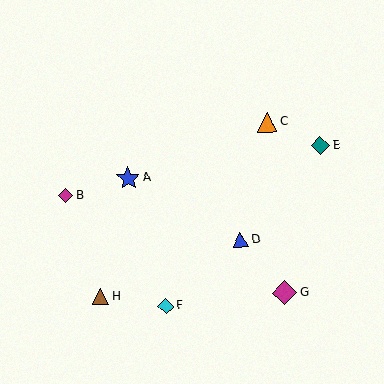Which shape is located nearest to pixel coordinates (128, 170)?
The blue star (labeled A) at (128, 178) is nearest to that location.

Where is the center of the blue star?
The center of the blue star is at (128, 178).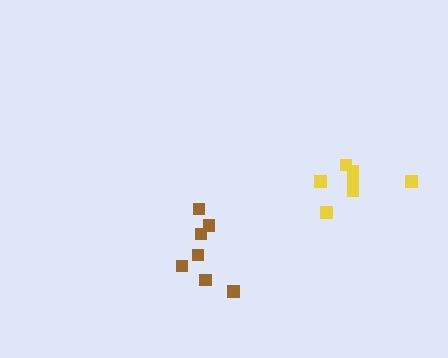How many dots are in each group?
Group 1: 7 dots, Group 2: 7 dots (14 total).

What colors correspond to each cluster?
The clusters are colored: brown, yellow.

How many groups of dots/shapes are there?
There are 2 groups.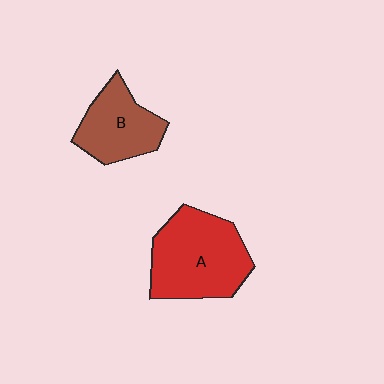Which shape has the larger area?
Shape A (red).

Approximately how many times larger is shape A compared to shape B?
Approximately 1.5 times.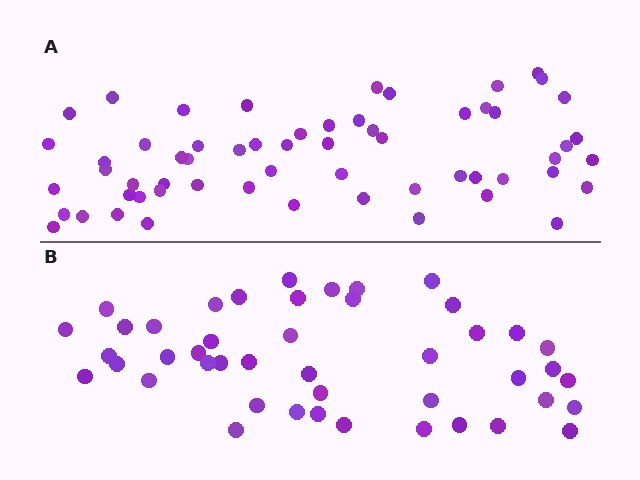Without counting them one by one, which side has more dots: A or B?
Region A (the top region) has more dots.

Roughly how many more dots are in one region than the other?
Region A has approximately 15 more dots than region B.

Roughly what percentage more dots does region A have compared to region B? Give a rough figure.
About 30% more.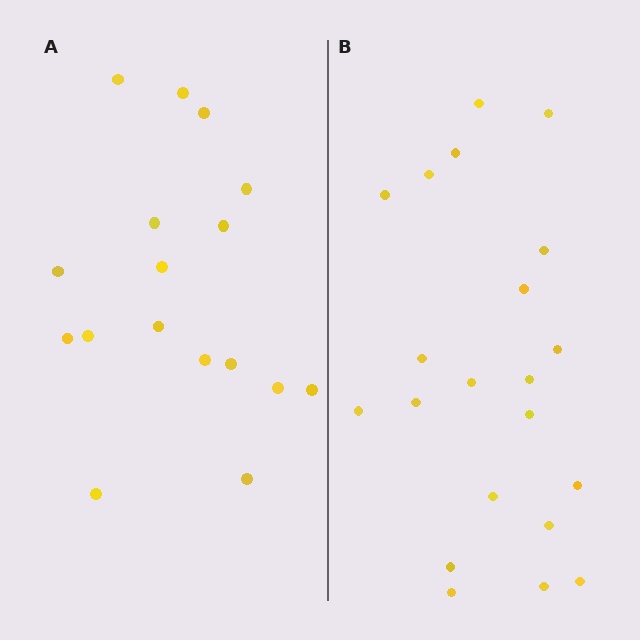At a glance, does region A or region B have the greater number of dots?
Region B (the right region) has more dots.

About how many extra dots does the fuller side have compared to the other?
Region B has about 4 more dots than region A.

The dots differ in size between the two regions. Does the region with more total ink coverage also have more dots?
No. Region A has more total ink coverage because its dots are larger, but region B actually contains more individual dots. Total area can be misleading — the number of items is what matters here.